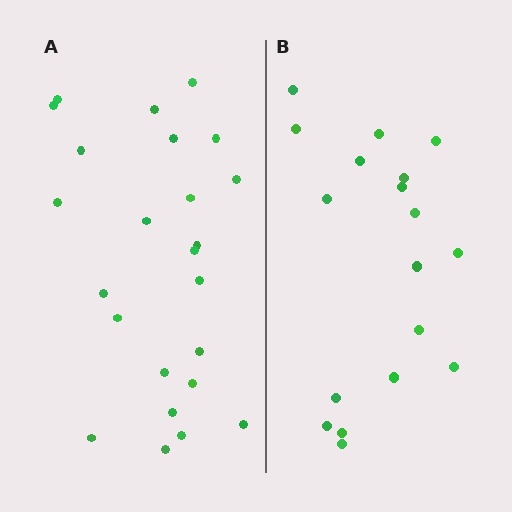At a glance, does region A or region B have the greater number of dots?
Region A (the left region) has more dots.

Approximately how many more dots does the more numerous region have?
Region A has about 6 more dots than region B.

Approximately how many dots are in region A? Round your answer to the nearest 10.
About 20 dots. (The exact count is 24, which rounds to 20.)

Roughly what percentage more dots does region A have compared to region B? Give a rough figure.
About 35% more.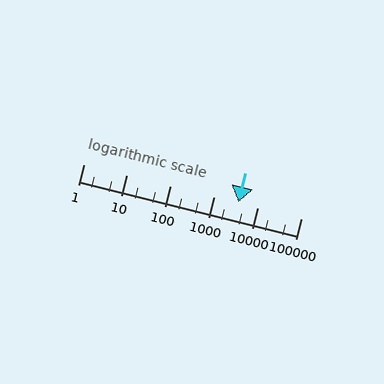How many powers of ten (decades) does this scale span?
The scale spans 5 decades, from 1 to 100000.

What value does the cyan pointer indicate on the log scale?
The pointer indicates approximately 3600.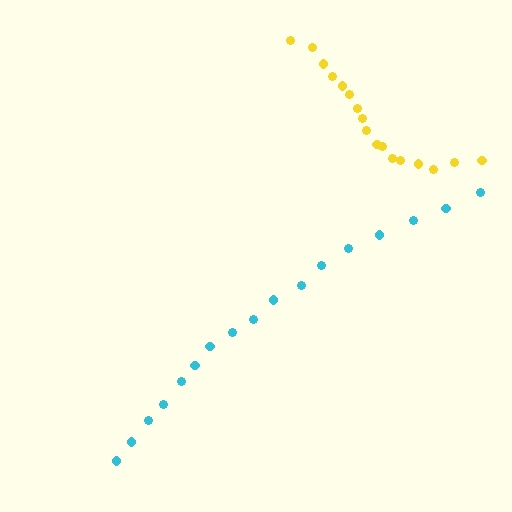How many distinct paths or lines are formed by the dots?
There are 2 distinct paths.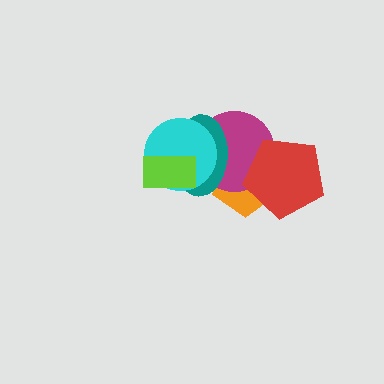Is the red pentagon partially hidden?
No, no other shape covers it.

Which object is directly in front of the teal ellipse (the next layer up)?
The cyan circle is directly in front of the teal ellipse.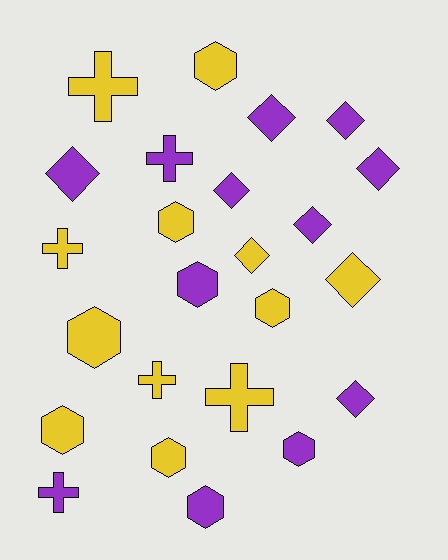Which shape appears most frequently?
Diamond, with 9 objects.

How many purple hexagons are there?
There are 3 purple hexagons.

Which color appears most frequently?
Yellow, with 12 objects.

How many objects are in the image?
There are 24 objects.